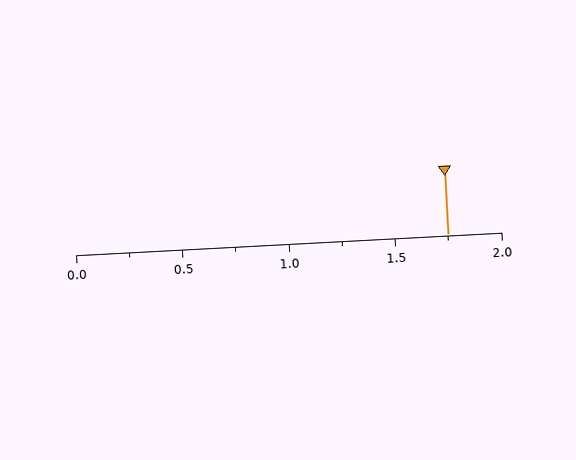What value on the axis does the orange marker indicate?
The marker indicates approximately 1.75.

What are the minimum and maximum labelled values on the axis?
The axis runs from 0.0 to 2.0.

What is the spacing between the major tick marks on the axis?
The major ticks are spaced 0.5 apart.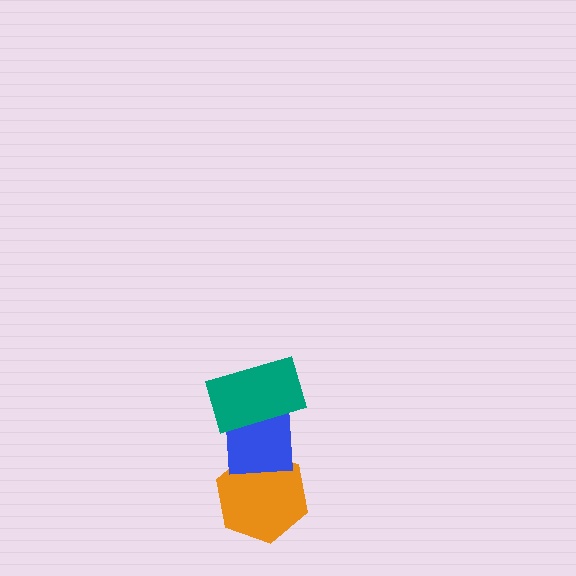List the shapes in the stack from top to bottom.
From top to bottom: the teal rectangle, the blue square, the orange hexagon.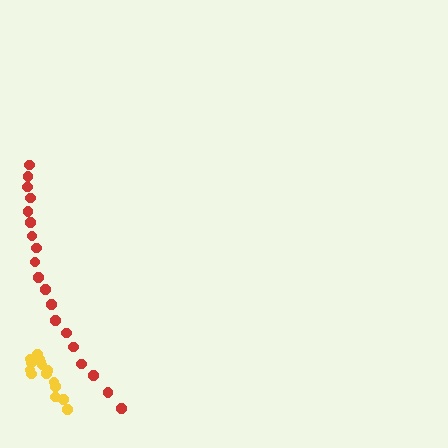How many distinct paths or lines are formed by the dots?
There are 2 distinct paths.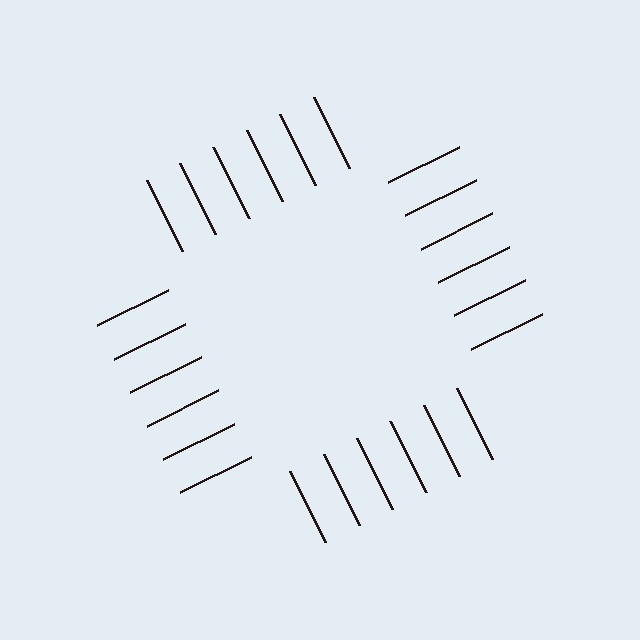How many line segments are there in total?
24 — 6 along each of the 4 edges.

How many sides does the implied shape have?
4 sides — the line-ends trace a square.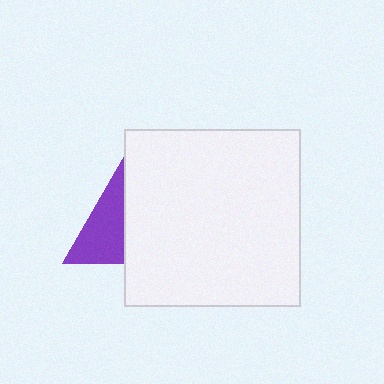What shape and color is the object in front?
The object in front is a white square.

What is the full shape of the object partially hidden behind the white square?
The partially hidden object is a purple triangle.